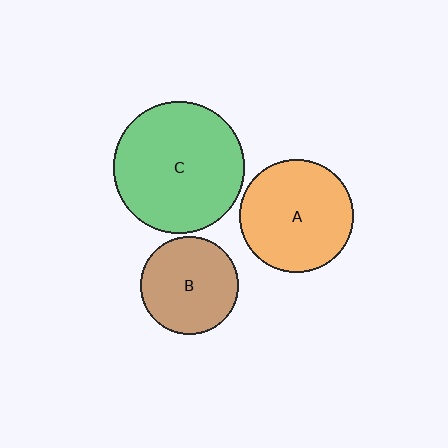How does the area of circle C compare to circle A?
Approximately 1.4 times.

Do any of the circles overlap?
No, none of the circles overlap.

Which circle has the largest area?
Circle C (green).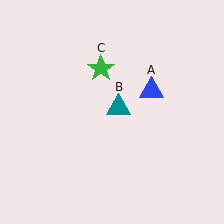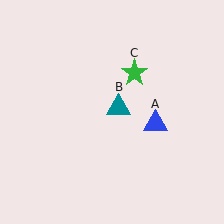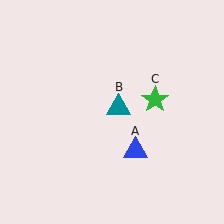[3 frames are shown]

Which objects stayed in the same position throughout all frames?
Teal triangle (object B) remained stationary.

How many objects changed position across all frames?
2 objects changed position: blue triangle (object A), green star (object C).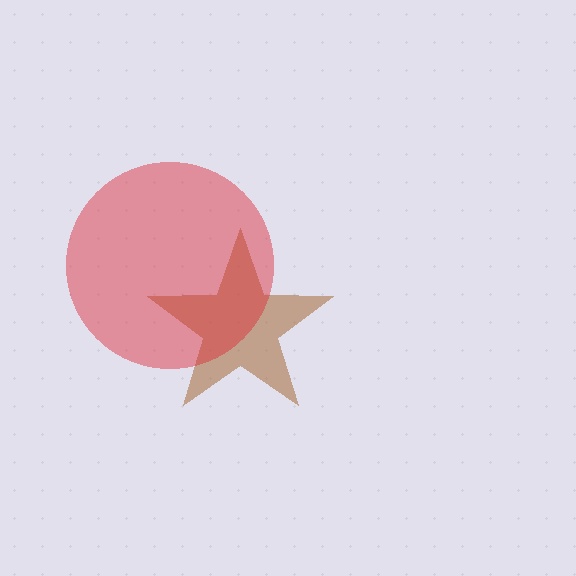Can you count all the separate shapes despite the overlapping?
Yes, there are 2 separate shapes.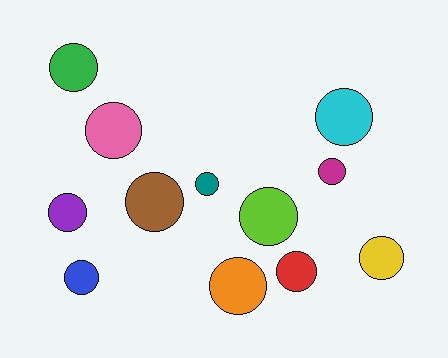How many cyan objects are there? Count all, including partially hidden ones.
There is 1 cyan object.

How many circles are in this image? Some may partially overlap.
There are 12 circles.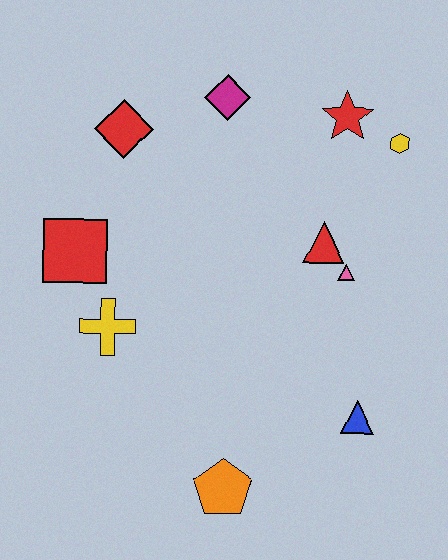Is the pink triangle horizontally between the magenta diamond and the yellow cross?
No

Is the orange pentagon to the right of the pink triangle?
No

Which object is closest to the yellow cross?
The red square is closest to the yellow cross.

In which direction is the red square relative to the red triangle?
The red square is to the left of the red triangle.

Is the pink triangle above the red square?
No